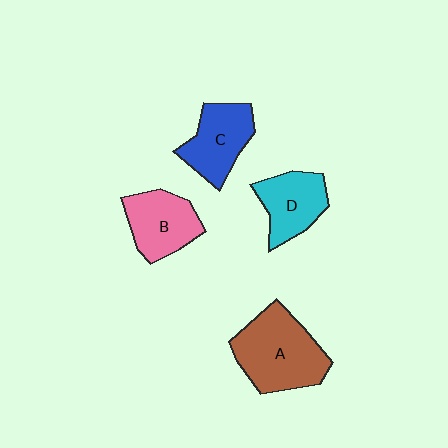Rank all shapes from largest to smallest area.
From largest to smallest: A (brown), B (pink), C (blue), D (cyan).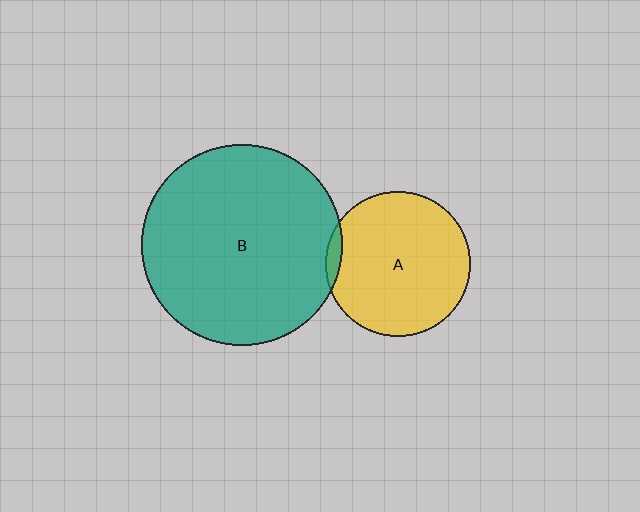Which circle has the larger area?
Circle B (teal).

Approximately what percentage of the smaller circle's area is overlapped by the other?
Approximately 5%.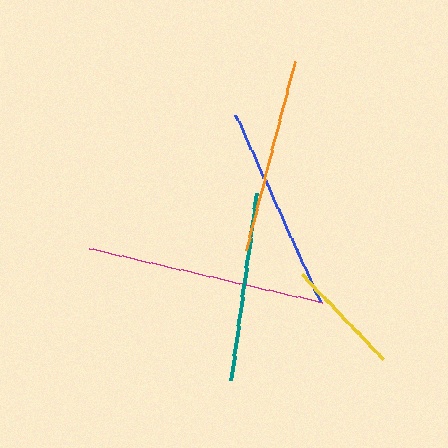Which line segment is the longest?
The magenta line is the longest at approximately 239 pixels.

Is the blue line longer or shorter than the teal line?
The blue line is longer than the teal line.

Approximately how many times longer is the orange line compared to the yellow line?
The orange line is approximately 1.7 times the length of the yellow line.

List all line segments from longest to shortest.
From longest to shortest: magenta, blue, orange, teal, yellow.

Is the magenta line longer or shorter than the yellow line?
The magenta line is longer than the yellow line.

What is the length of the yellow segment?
The yellow segment is approximately 117 pixels long.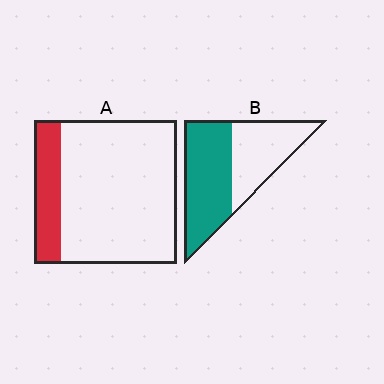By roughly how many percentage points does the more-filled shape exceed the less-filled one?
By roughly 35 percentage points (B over A).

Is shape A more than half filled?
No.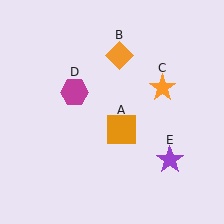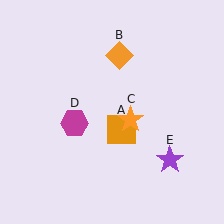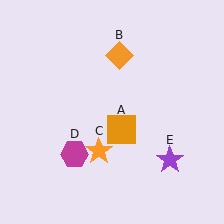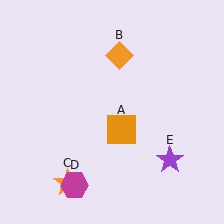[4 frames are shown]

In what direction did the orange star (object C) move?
The orange star (object C) moved down and to the left.